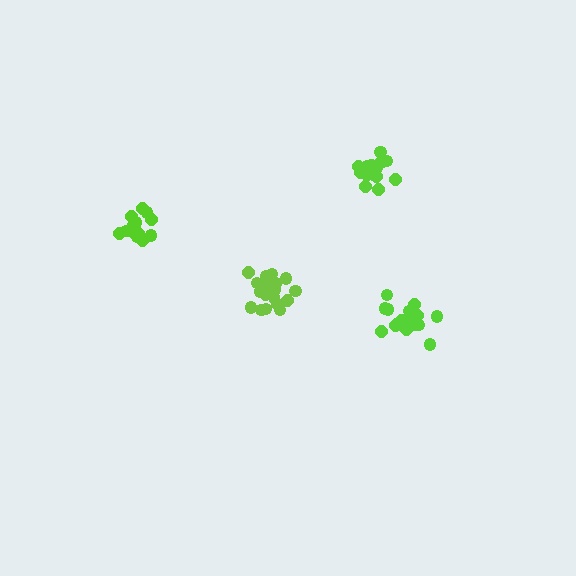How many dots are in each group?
Group 1: 20 dots, Group 2: 18 dots, Group 3: 16 dots, Group 4: 14 dots (68 total).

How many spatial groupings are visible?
There are 4 spatial groupings.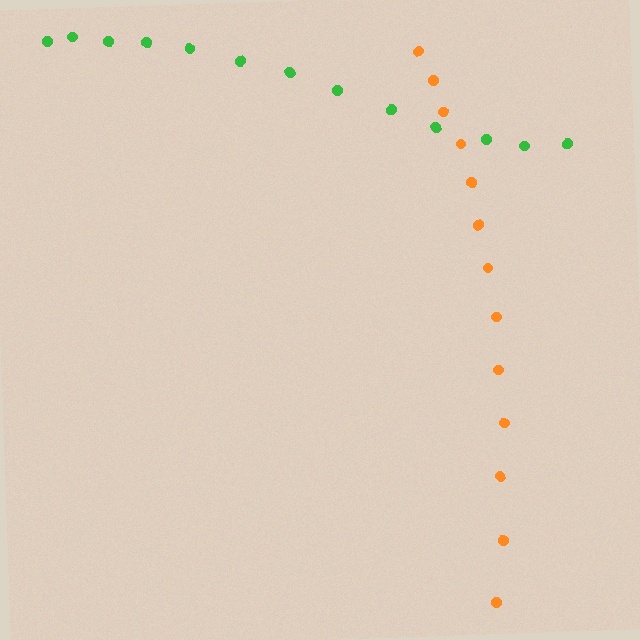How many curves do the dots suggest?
There are 2 distinct paths.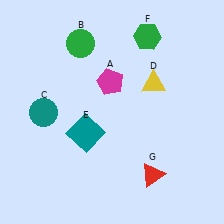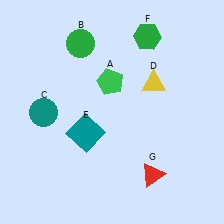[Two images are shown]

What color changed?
The pentagon (A) changed from magenta in Image 1 to green in Image 2.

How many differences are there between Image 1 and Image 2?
There is 1 difference between the two images.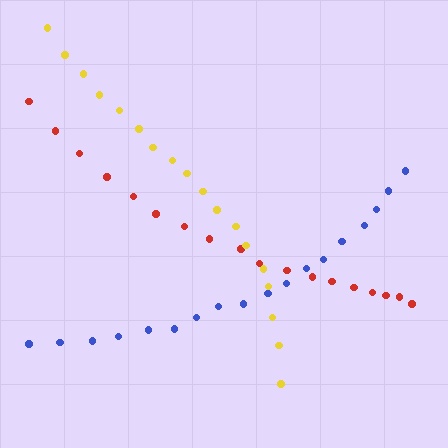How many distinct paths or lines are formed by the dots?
There are 3 distinct paths.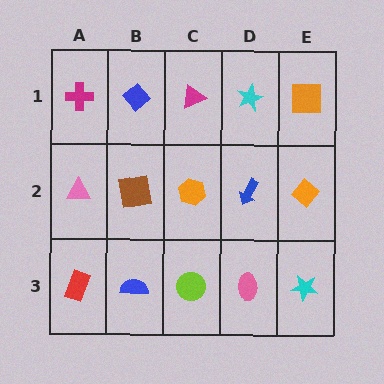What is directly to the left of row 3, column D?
A lime circle.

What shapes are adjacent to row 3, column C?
An orange hexagon (row 2, column C), a blue semicircle (row 3, column B), a pink ellipse (row 3, column D).